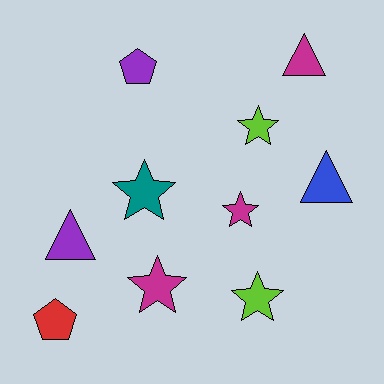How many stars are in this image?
There are 5 stars.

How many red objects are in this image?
There is 1 red object.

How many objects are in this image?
There are 10 objects.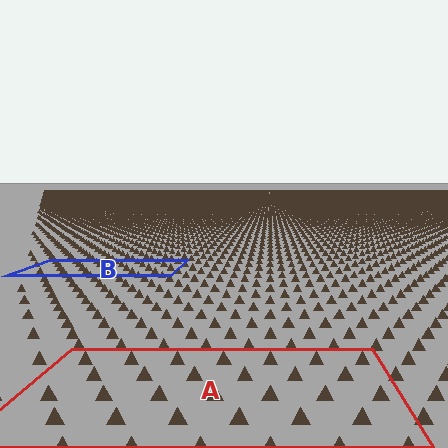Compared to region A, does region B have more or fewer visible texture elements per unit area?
Region B has more texture elements per unit area — they are packed more densely because it is farther away.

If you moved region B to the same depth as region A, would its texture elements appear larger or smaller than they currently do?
They would appear larger. At a closer depth, the same texture elements are projected at a bigger on-screen size.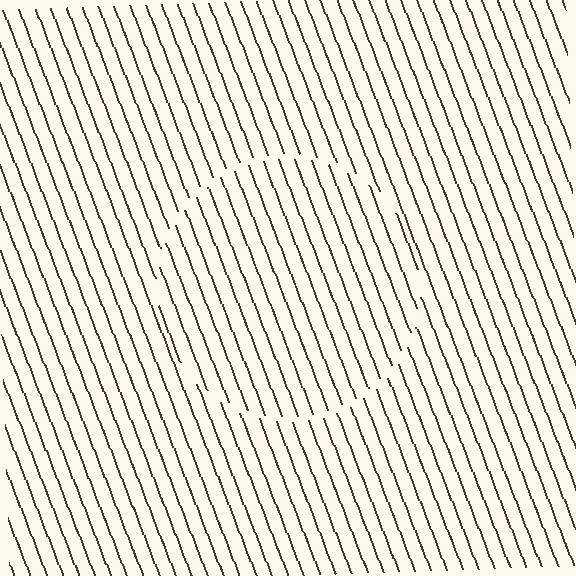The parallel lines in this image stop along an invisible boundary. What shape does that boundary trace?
An illusory circle. The interior of the shape contains the same grating, shifted by half a period — the contour is defined by the phase discontinuity where line-ends from the inner and outer gratings abut.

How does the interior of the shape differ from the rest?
The interior of the shape contains the same grating, shifted by half a period — the contour is defined by the phase discontinuity where line-ends from the inner and outer gratings abut.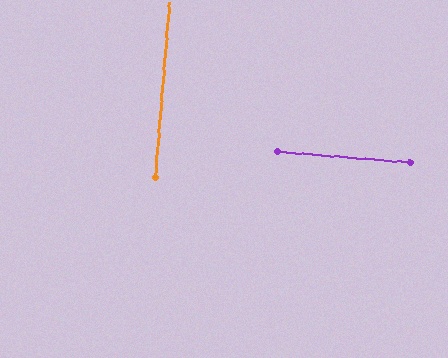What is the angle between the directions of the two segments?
Approximately 90 degrees.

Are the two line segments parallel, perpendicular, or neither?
Perpendicular — they meet at approximately 90°.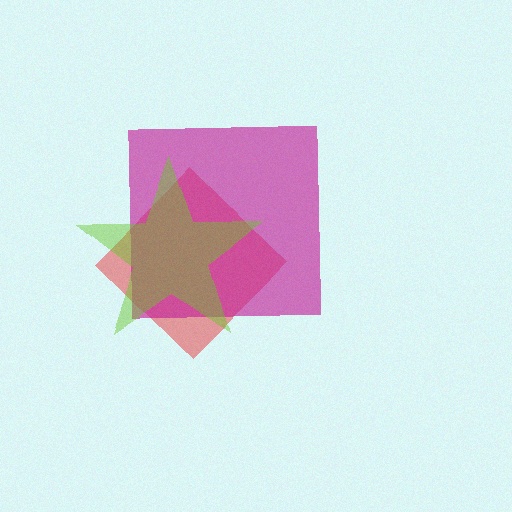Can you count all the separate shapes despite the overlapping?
Yes, there are 3 separate shapes.